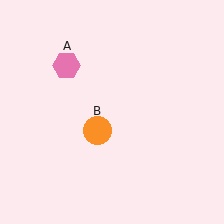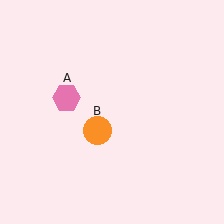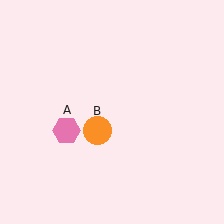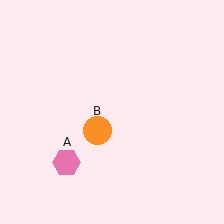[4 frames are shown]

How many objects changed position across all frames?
1 object changed position: pink hexagon (object A).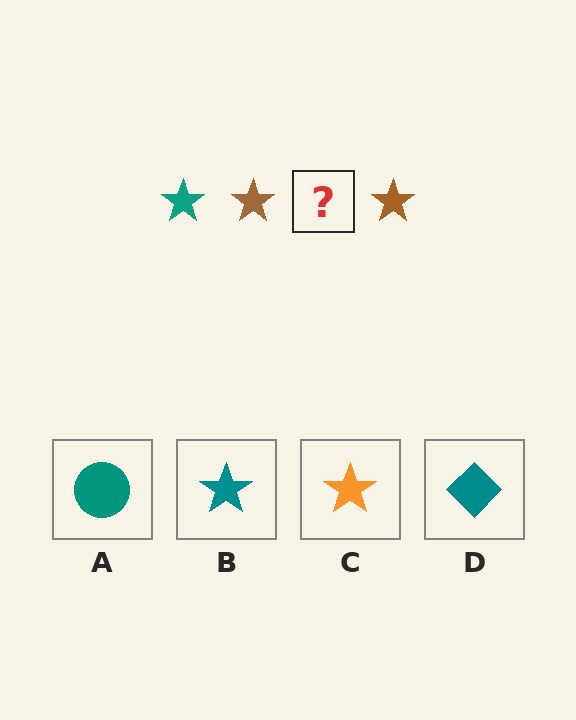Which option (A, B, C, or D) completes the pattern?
B.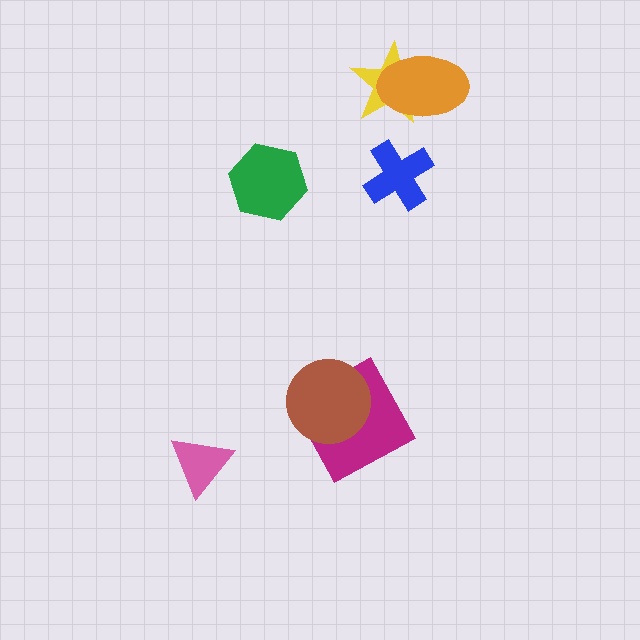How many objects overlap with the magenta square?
1 object overlaps with the magenta square.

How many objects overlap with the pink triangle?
0 objects overlap with the pink triangle.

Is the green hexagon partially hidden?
No, no other shape covers it.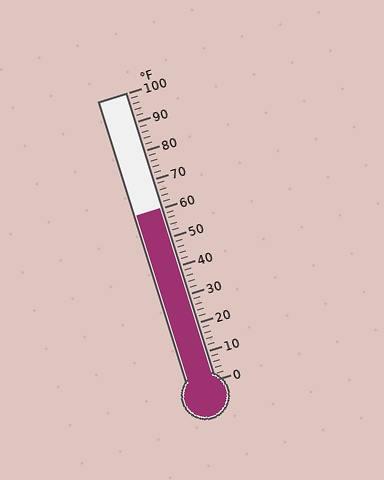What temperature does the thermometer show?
The thermometer shows approximately 60°F.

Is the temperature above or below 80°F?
The temperature is below 80°F.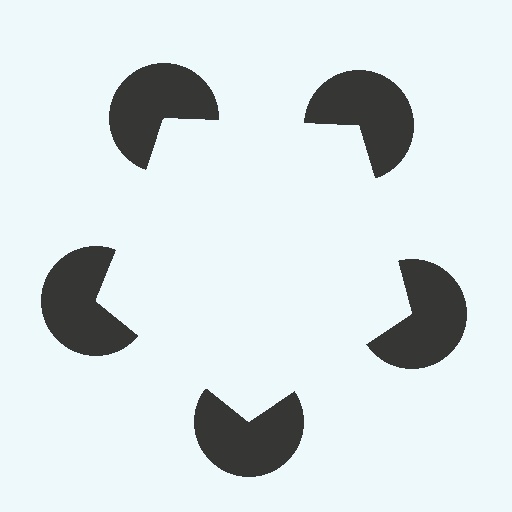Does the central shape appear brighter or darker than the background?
It typically appears slightly brighter than the background, even though no actual brightness change is drawn.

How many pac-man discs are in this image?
There are 5 — one at each vertex of the illusory pentagon.